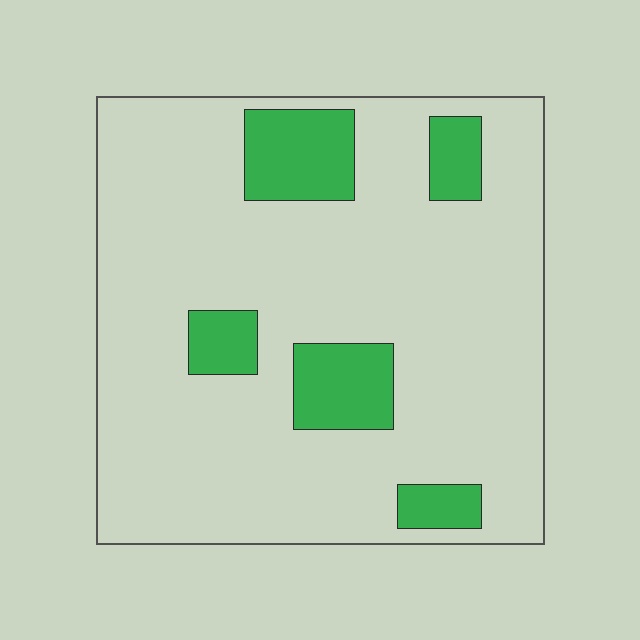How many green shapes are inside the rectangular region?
5.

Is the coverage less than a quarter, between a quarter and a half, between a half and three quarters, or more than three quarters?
Less than a quarter.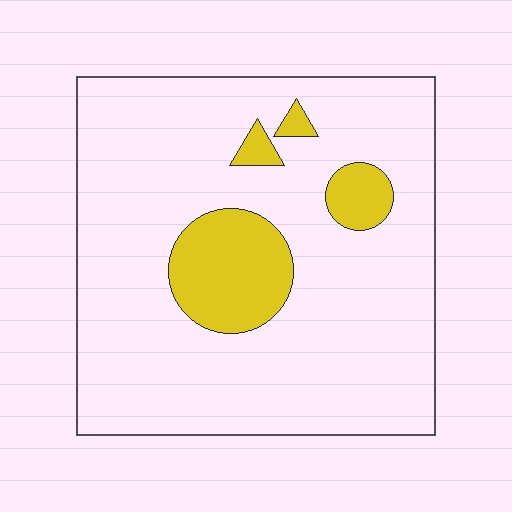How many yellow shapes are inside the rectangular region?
4.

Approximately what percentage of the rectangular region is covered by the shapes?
Approximately 15%.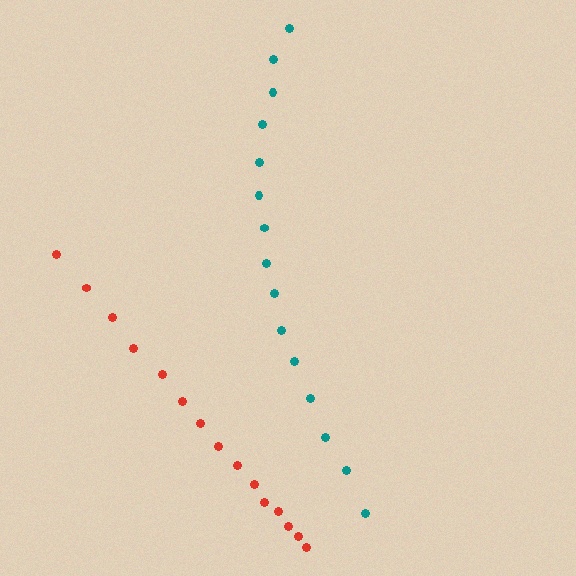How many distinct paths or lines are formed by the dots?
There are 2 distinct paths.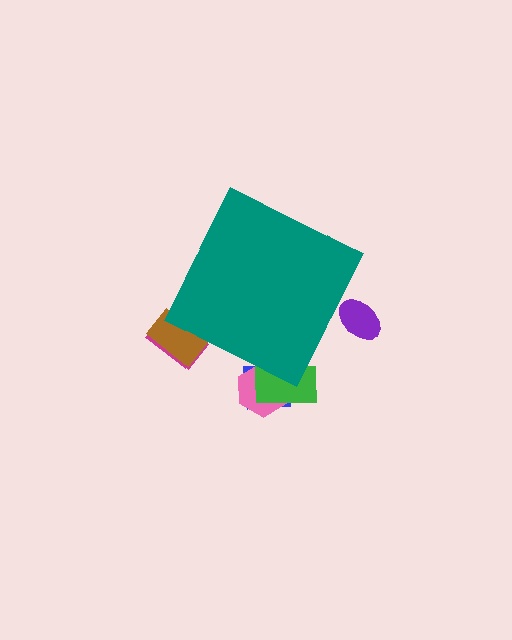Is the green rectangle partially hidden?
Yes, the green rectangle is partially hidden behind the teal diamond.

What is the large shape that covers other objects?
A teal diamond.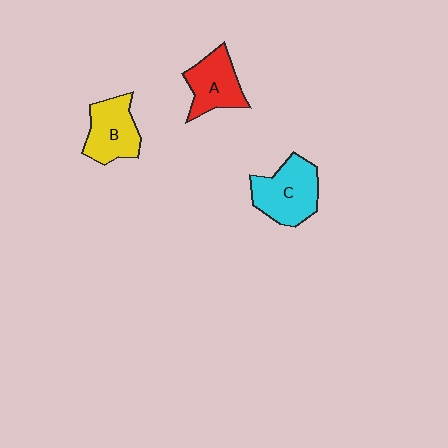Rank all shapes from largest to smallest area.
From largest to smallest: C (cyan), B (yellow), A (red).